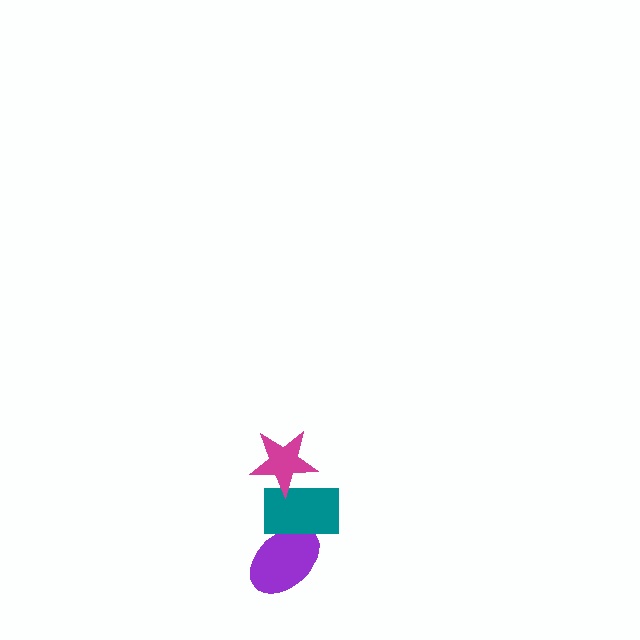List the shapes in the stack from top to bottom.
From top to bottom: the magenta star, the teal rectangle, the purple ellipse.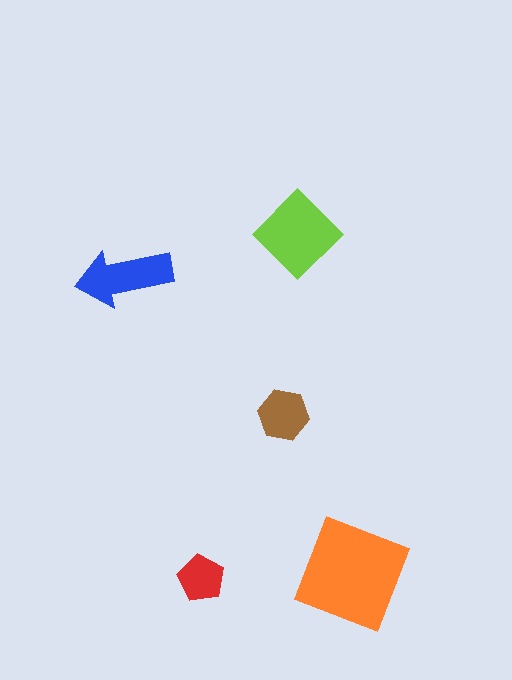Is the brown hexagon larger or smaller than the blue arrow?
Smaller.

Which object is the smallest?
The red pentagon.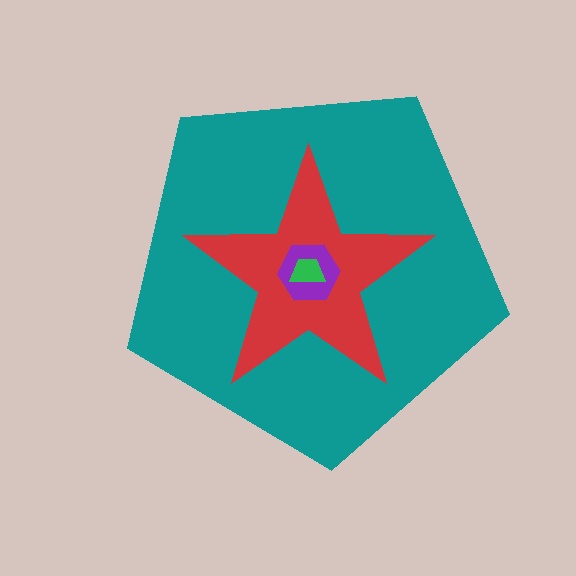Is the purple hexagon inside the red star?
Yes.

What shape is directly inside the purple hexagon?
The green trapezoid.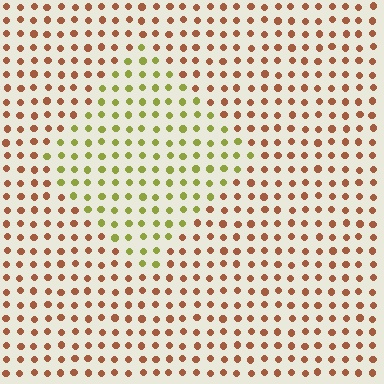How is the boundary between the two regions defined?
The boundary is defined purely by a slight shift in hue (about 56 degrees). Spacing, size, and orientation are identical on both sides.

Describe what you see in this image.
The image is filled with small brown elements in a uniform arrangement. A diamond-shaped region is visible where the elements are tinted to a slightly different hue, forming a subtle color boundary.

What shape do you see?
I see a diamond.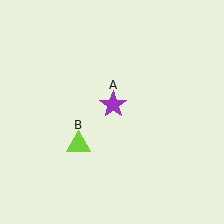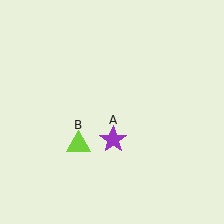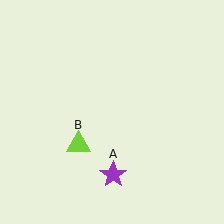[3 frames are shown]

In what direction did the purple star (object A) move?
The purple star (object A) moved down.